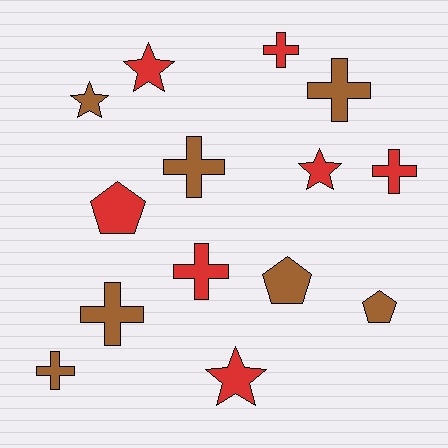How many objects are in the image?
There are 14 objects.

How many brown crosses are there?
There are 4 brown crosses.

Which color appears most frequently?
Red, with 7 objects.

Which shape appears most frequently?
Cross, with 7 objects.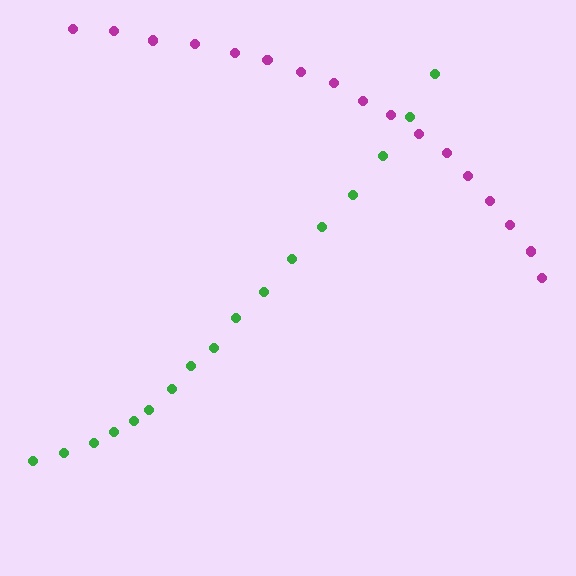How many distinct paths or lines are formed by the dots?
There are 2 distinct paths.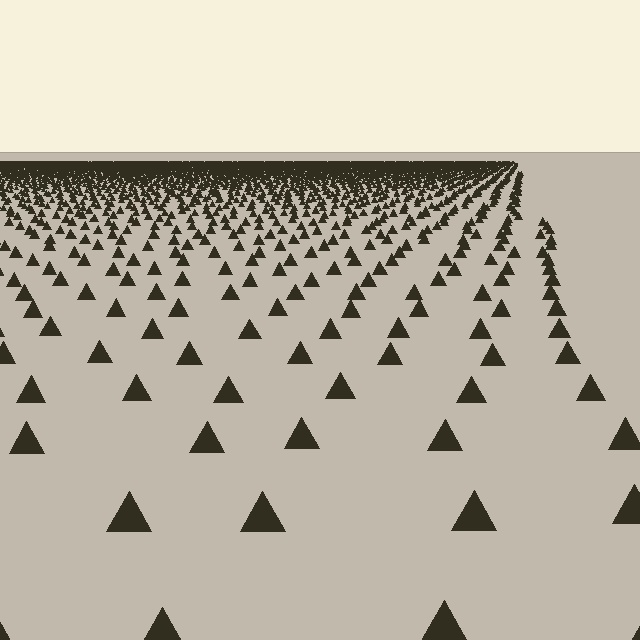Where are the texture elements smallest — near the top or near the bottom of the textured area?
Near the top.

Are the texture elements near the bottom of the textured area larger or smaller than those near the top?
Larger. Near the bottom, elements are closer to the viewer and appear at a bigger on-screen size.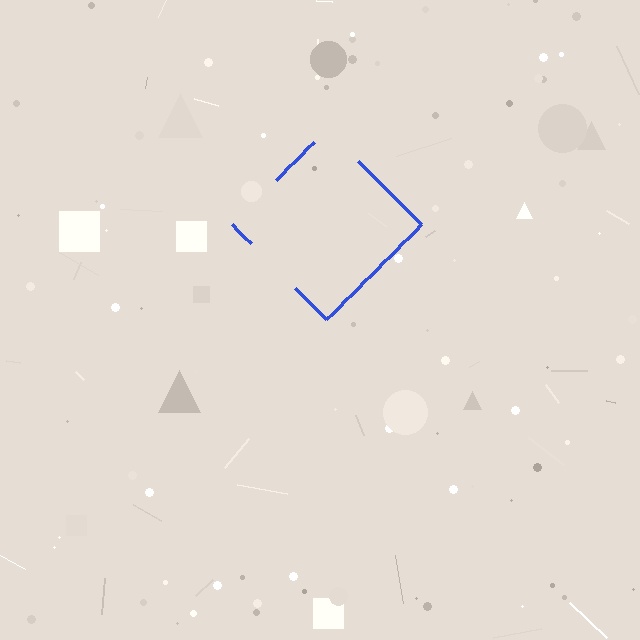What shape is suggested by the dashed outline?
The dashed outline suggests a diamond.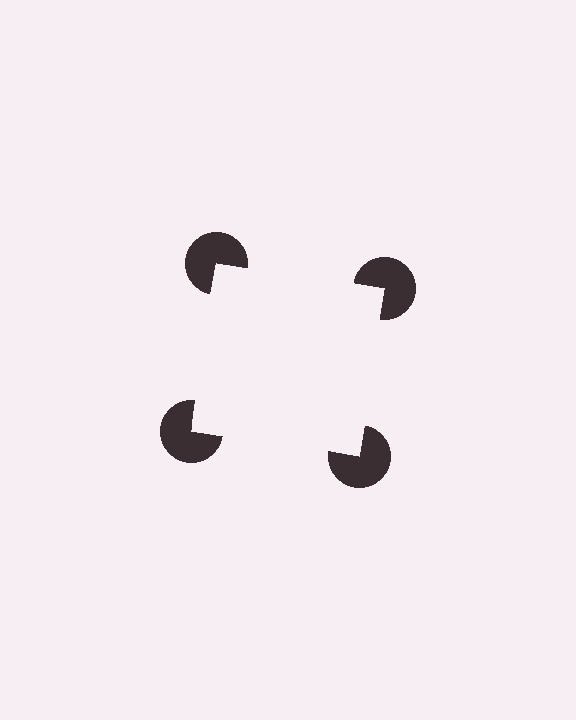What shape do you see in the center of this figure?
An illusory square — its edges are inferred from the aligned wedge cuts in the pac-man discs, not physically drawn.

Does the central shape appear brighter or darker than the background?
It typically appears slightly brighter than the background, even though no actual brightness change is drawn.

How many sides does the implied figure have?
4 sides.